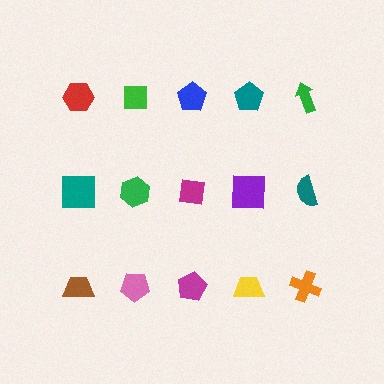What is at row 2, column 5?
A teal semicircle.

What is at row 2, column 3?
A magenta square.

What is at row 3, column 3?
A magenta pentagon.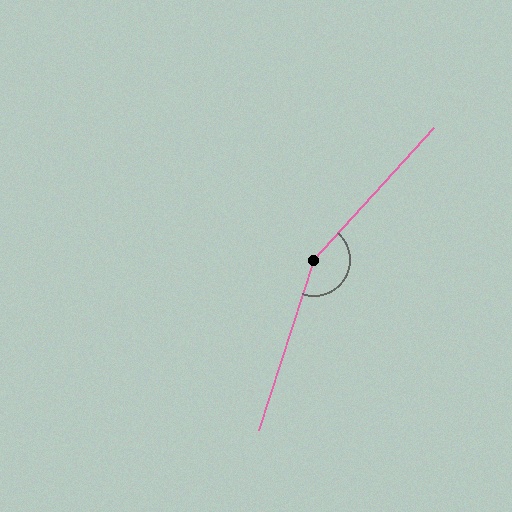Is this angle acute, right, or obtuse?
It is obtuse.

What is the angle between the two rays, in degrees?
Approximately 156 degrees.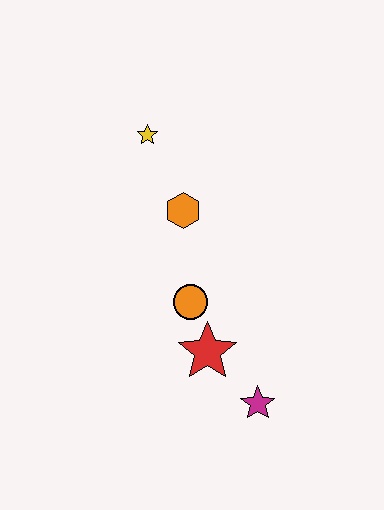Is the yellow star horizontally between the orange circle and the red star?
No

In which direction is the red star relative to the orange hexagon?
The red star is below the orange hexagon.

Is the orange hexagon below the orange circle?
No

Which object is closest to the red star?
The orange circle is closest to the red star.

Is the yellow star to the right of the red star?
No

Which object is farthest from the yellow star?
The magenta star is farthest from the yellow star.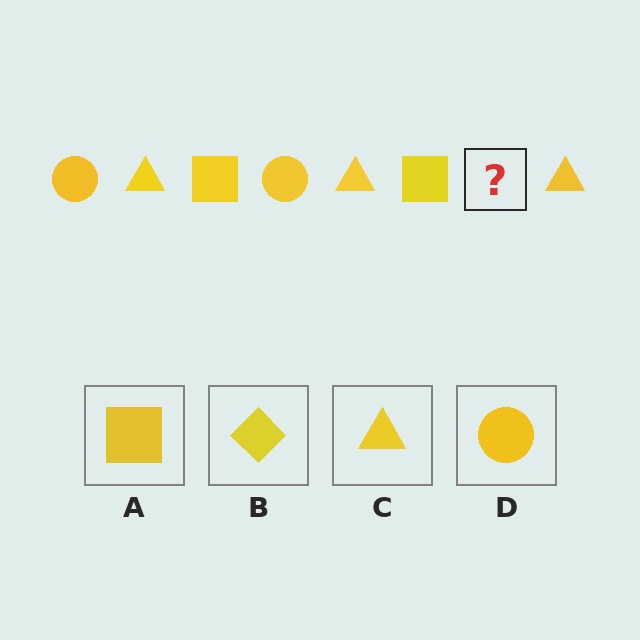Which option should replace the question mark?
Option D.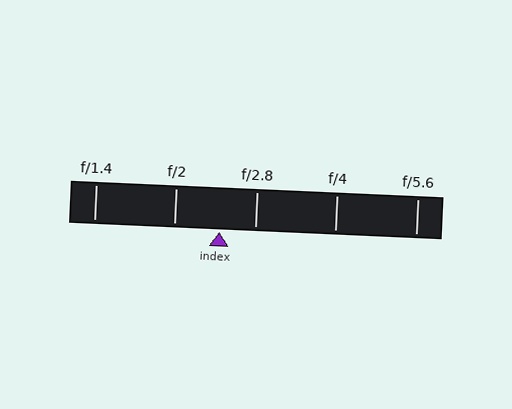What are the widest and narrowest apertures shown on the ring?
The widest aperture shown is f/1.4 and the narrowest is f/5.6.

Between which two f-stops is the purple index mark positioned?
The index mark is between f/2 and f/2.8.